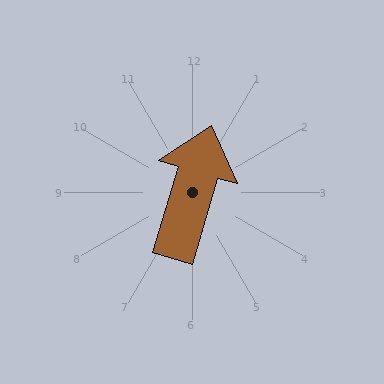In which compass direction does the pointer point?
North.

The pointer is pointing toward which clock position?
Roughly 1 o'clock.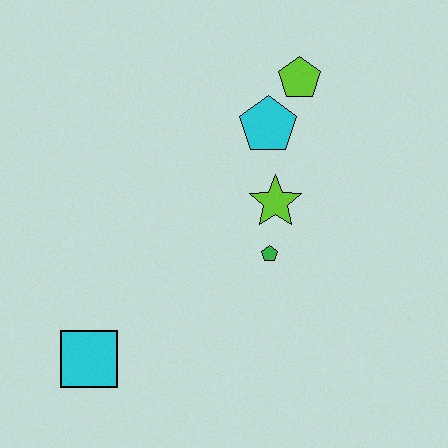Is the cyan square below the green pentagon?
Yes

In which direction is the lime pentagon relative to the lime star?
The lime pentagon is above the lime star.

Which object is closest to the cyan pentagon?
The lime pentagon is closest to the cyan pentagon.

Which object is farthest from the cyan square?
The lime pentagon is farthest from the cyan square.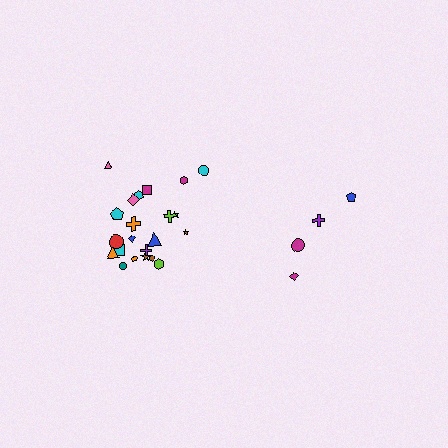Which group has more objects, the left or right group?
The left group.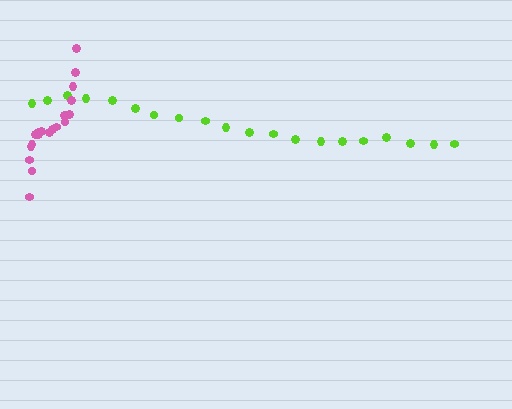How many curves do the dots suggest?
There are 2 distinct paths.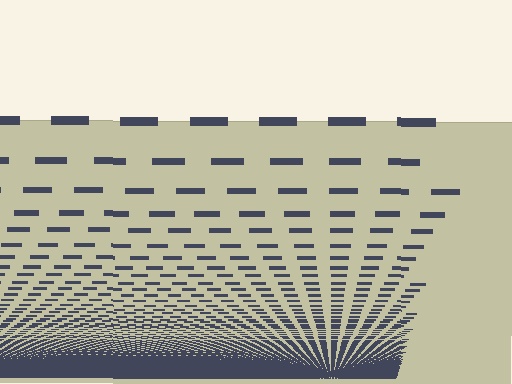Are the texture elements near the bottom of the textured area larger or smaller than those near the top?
Smaller. The gradient is inverted — elements near the bottom are smaller and denser.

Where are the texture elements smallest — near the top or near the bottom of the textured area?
Near the bottom.